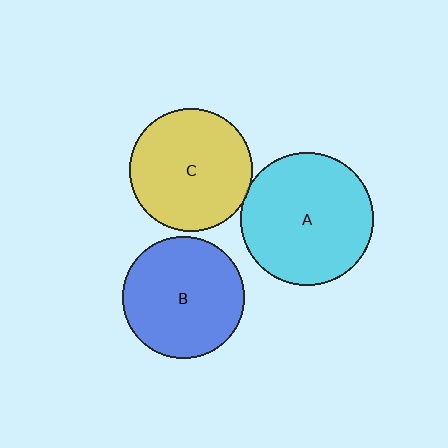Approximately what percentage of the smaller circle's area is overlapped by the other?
Approximately 5%.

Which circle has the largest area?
Circle A (cyan).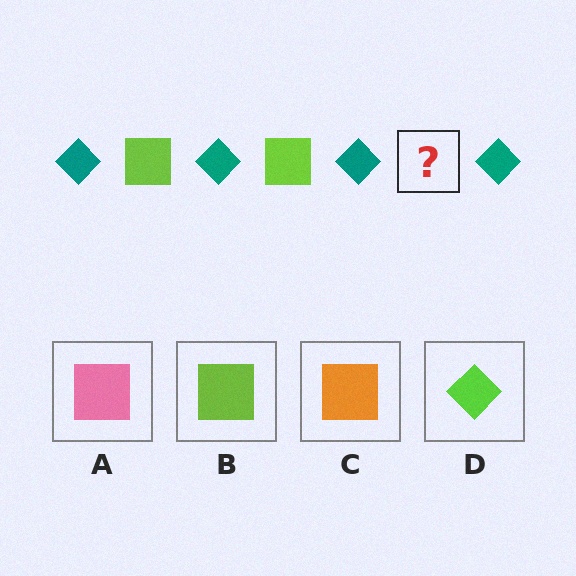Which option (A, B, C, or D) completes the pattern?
B.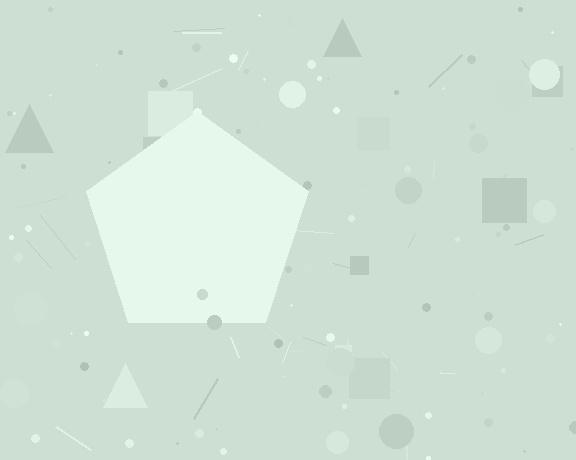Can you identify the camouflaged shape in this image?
The camouflaged shape is a pentagon.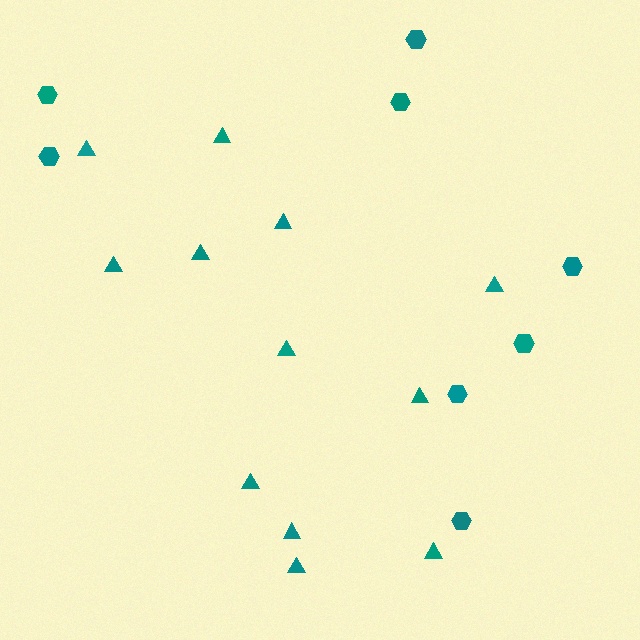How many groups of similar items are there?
There are 2 groups: one group of hexagons (8) and one group of triangles (12).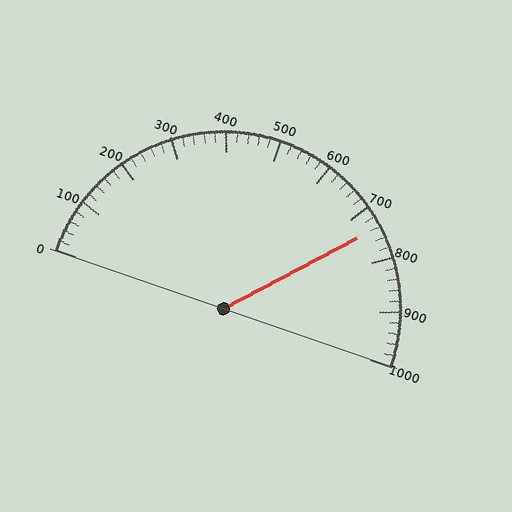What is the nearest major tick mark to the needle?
The nearest major tick mark is 700.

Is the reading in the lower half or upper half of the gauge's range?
The reading is in the upper half of the range (0 to 1000).